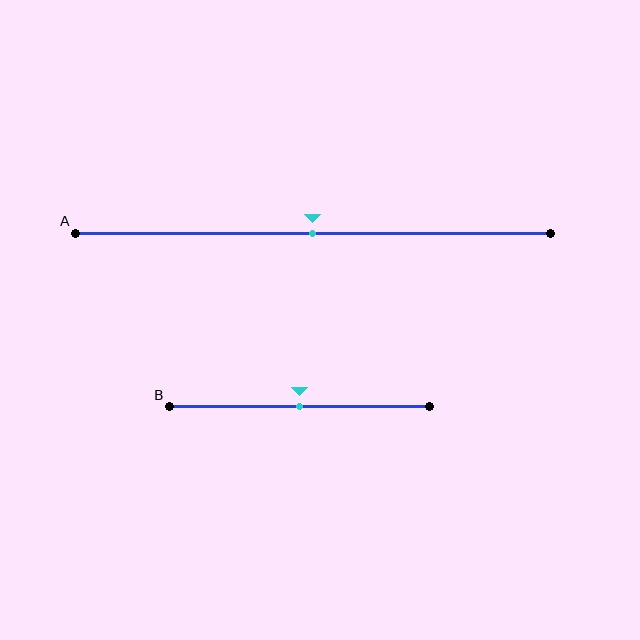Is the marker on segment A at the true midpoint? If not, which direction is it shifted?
Yes, the marker on segment A is at the true midpoint.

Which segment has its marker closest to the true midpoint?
Segment A has its marker closest to the true midpoint.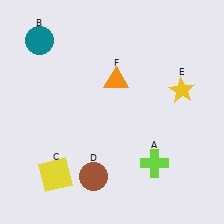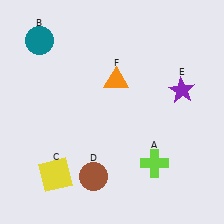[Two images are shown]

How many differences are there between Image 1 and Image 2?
There is 1 difference between the two images.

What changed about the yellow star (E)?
In Image 1, E is yellow. In Image 2, it changed to purple.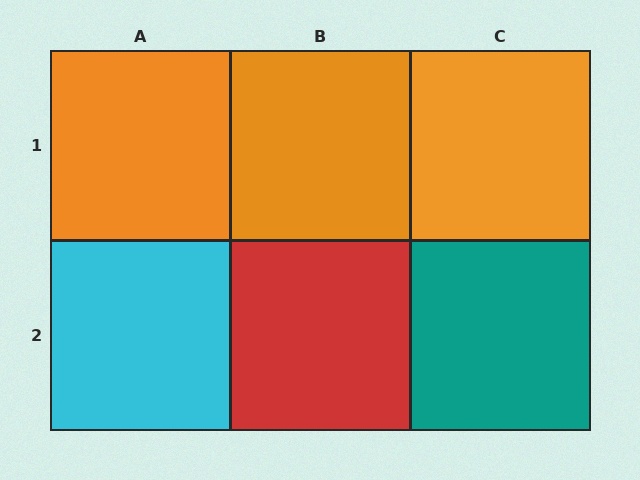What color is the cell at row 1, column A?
Orange.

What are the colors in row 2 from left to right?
Cyan, red, teal.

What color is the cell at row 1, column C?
Orange.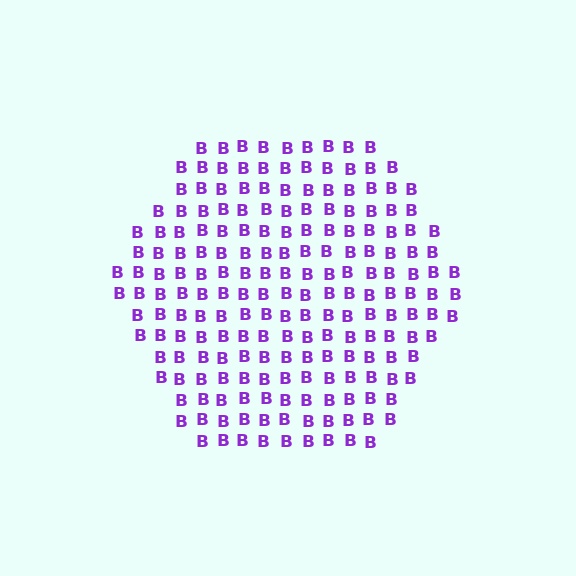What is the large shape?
The large shape is a hexagon.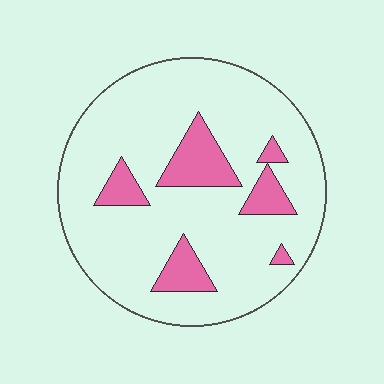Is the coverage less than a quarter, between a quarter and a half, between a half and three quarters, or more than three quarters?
Less than a quarter.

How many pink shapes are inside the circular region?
6.